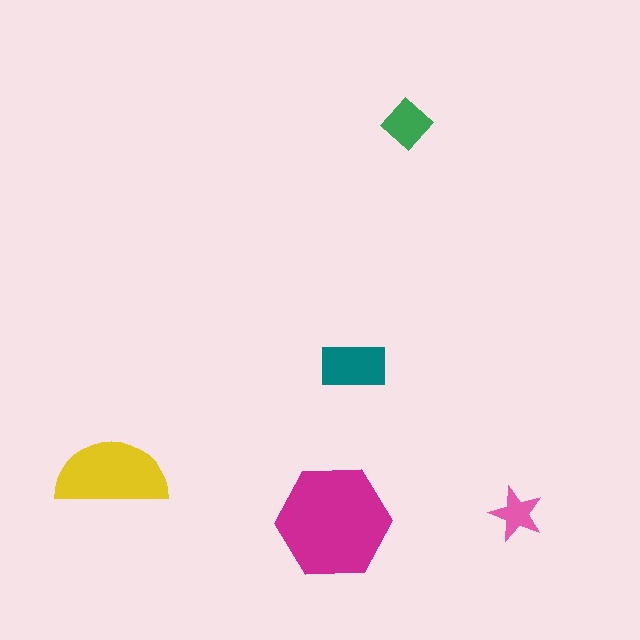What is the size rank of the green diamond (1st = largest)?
4th.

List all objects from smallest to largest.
The pink star, the green diamond, the teal rectangle, the yellow semicircle, the magenta hexagon.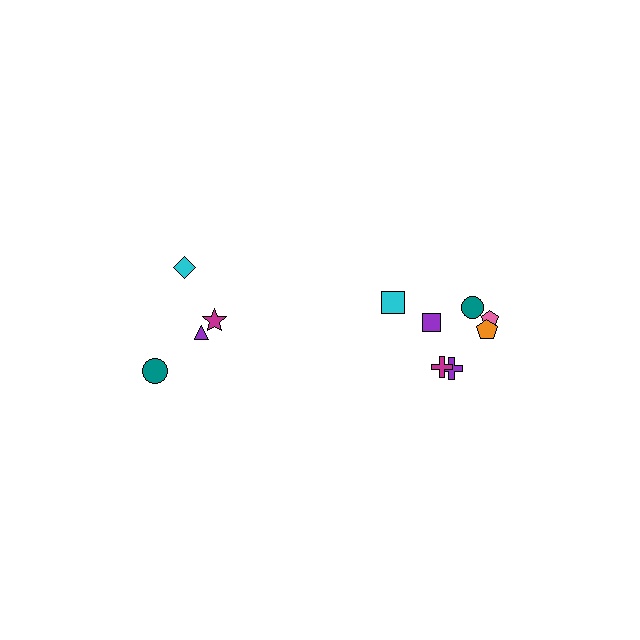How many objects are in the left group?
There are 4 objects.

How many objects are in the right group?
There are 7 objects.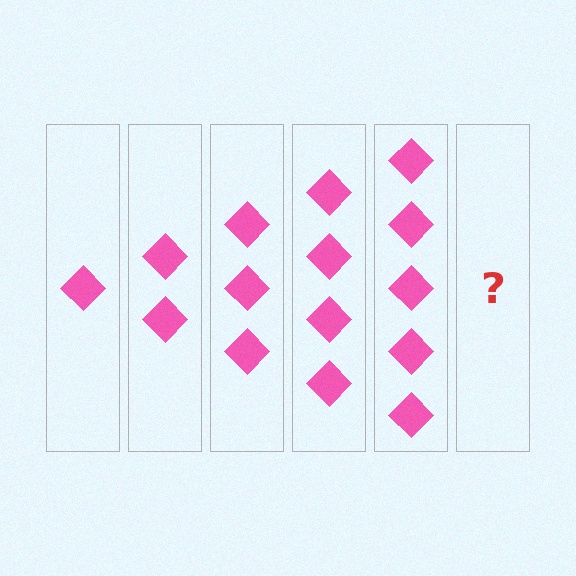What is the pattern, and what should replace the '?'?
The pattern is that each step adds one more diamond. The '?' should be 6 diamonds.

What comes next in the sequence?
The next element should be 6 diamonds.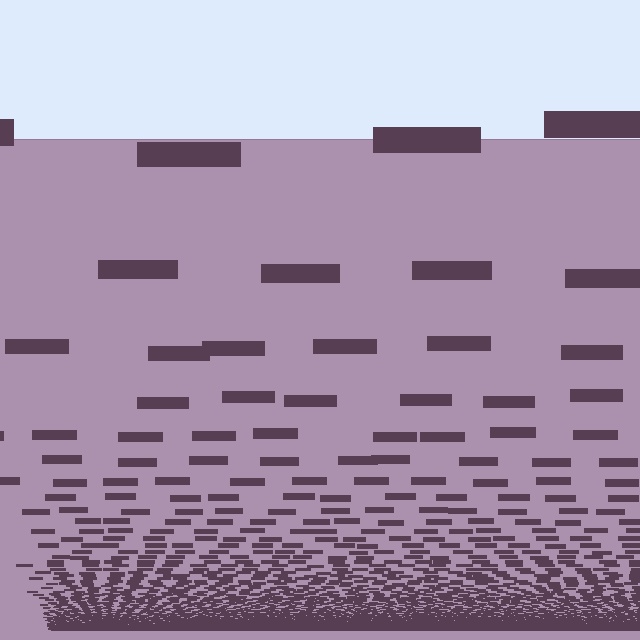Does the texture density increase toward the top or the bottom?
Density increases toward the bottom.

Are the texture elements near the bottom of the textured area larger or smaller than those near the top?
Smaller. The gradient is inverted — elements near the bottom are smaller and denser.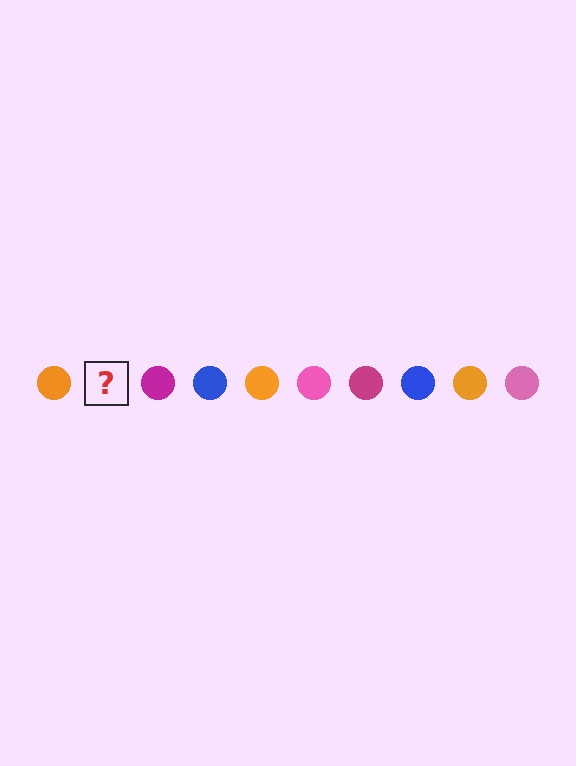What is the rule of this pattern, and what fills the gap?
The rule is that the pattern cycles through orange, pink, magenta, blue circles. The gap should be filled with a pink circle.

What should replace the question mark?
The question mark should be replaced with a pink circle.